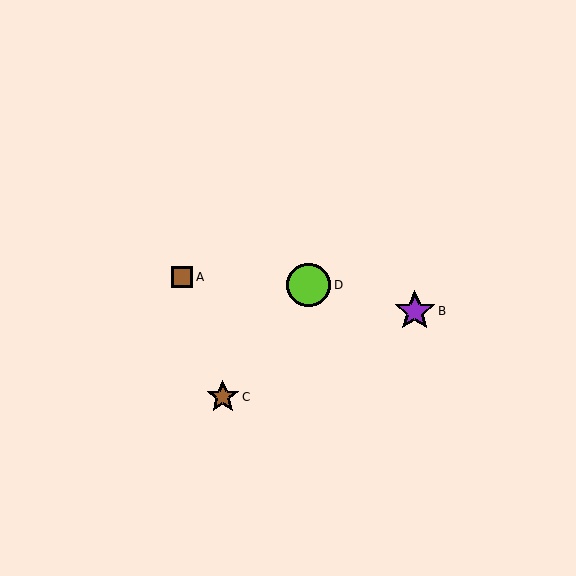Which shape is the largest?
The lime circle (labeled D) is the largest.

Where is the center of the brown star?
The center of the brown star is at (223, 397).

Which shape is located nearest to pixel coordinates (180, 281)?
The brown square (labeled A) at (182, 277) is nearest to that location.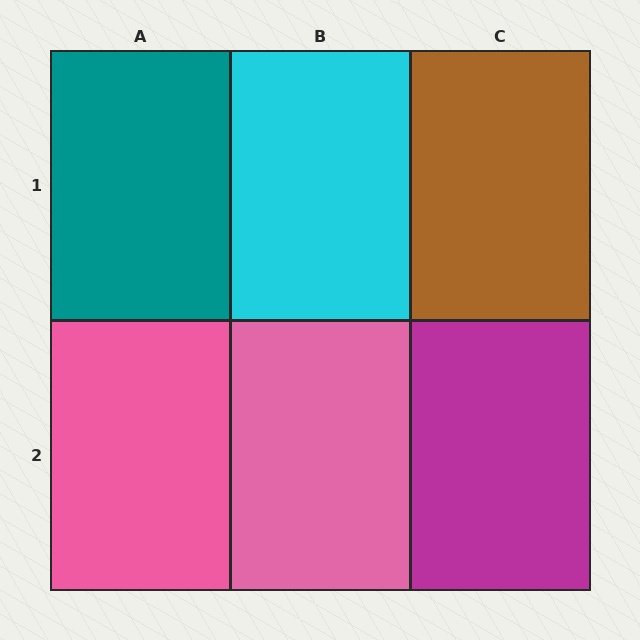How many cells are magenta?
1 cell is magenta.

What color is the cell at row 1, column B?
Cyan.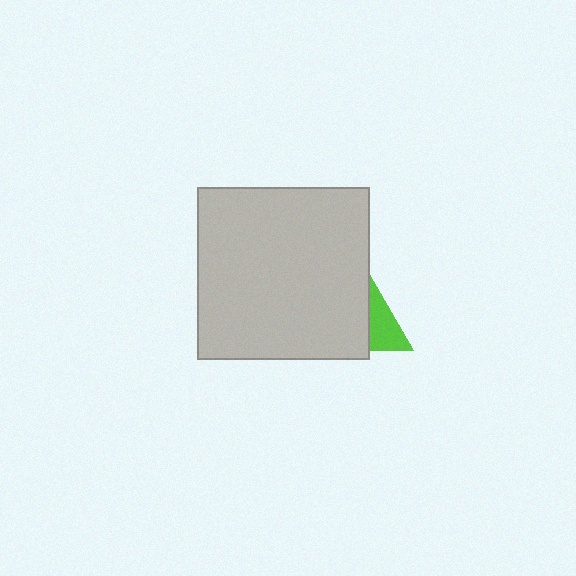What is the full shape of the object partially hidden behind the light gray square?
The partially hidden object is a lime triangle.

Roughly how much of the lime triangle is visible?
A small part of it is visible (roughly 32%).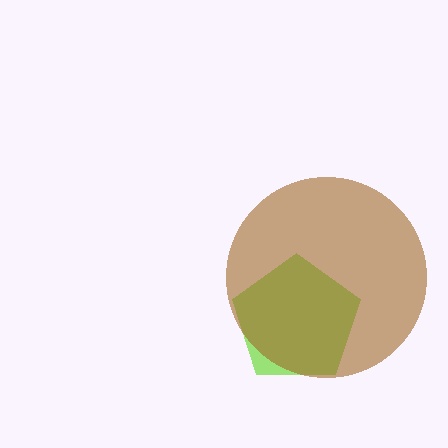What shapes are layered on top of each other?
The layered shapes are: a lime pentagon, a brown circle.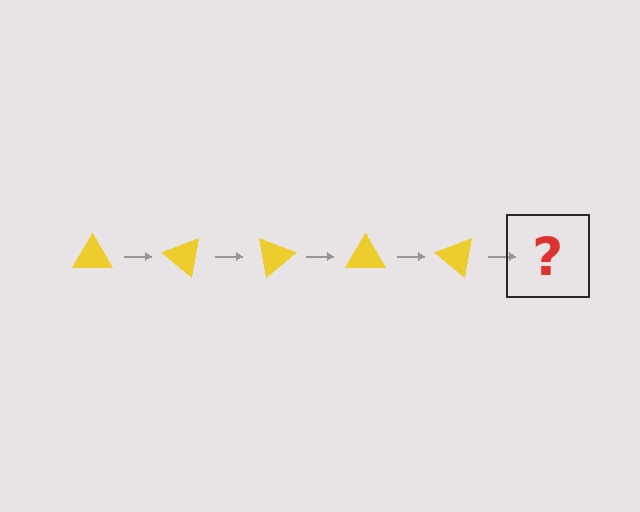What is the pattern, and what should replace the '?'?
The pattern is that the triangle rotates 40 degrees each step. The '?' should be a yellow triangle rotated 200 degrees.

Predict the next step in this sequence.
The next step is a yellow triangle rotated 200 degrees.